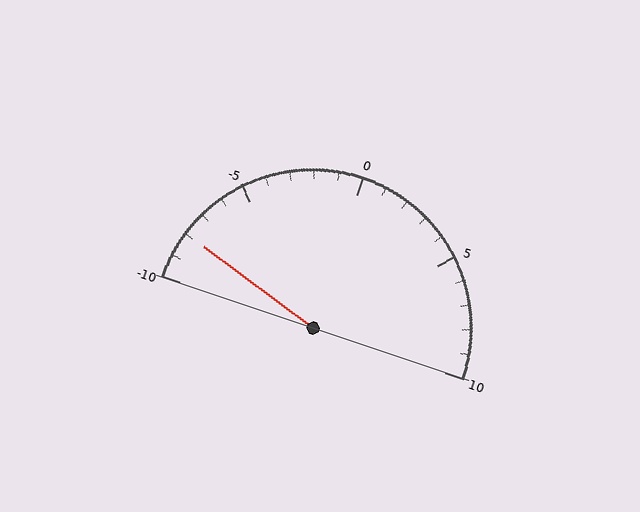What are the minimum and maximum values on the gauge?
The gauge ranges from -10 to 10.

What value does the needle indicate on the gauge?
The needle indicates approximately -8.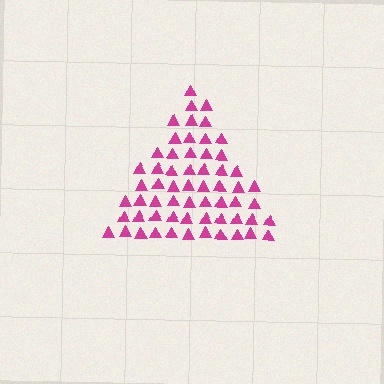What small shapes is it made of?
It is made of small triangles.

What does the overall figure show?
The overall figure shows a triangle.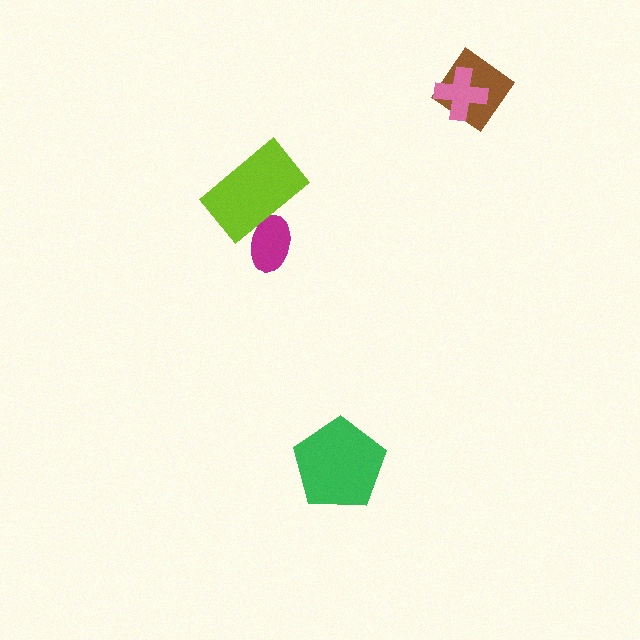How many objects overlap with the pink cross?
1 object overlaps with the pink cross.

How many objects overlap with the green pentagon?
0 objects overlap with the green pentagon.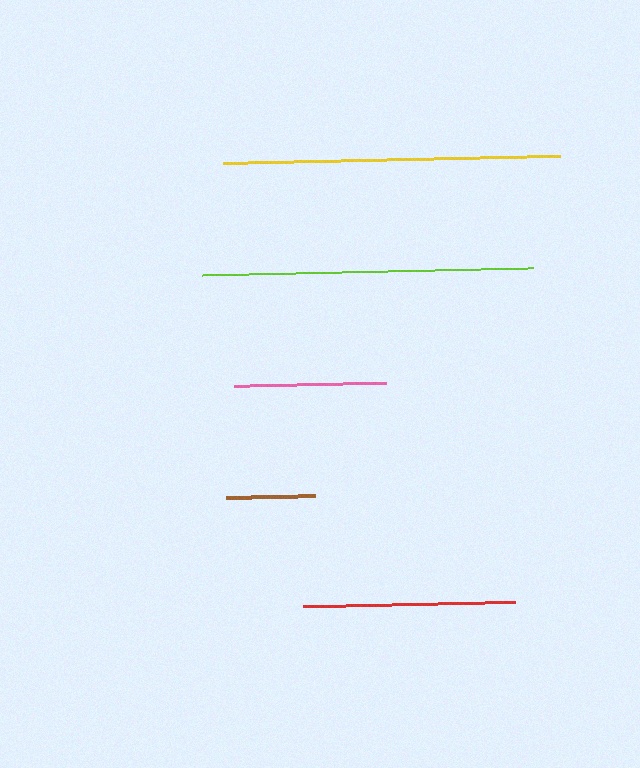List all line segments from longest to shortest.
From longest to shortest: yellow, lime, red, pink, brown.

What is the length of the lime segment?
The lime segment is approximately 331 pixels long.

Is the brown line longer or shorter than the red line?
The red line is longer than the brown line.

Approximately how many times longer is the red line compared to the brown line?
The red line is approximately 2.4 times the length of the brown line.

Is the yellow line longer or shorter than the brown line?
The yellow line is longer than the brown line.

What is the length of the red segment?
The red segment is approximately 212 pixels long.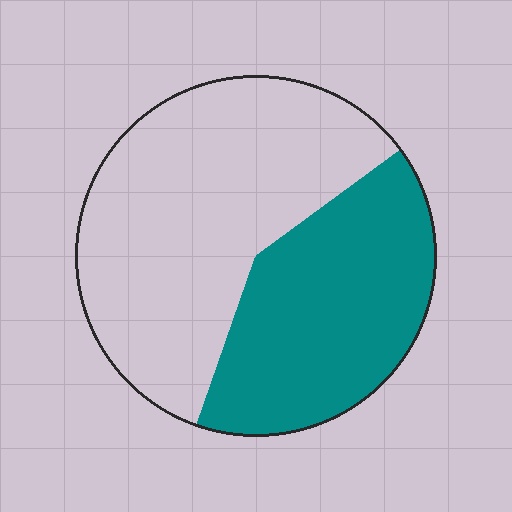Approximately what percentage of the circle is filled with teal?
Approximately 40%.